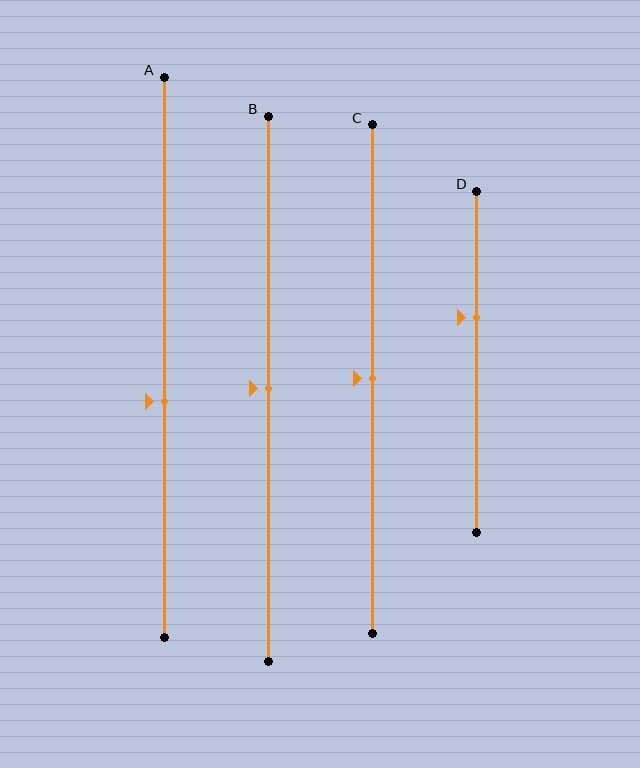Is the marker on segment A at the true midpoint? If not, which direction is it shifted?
No, the marker on segment A is shifted downward by about 8% of the segment length.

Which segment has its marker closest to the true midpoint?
Segment B has its marker closest to the true midpoint.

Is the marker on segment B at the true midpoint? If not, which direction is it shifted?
Yes, the marker on segment B is at the true midpoint.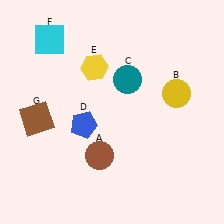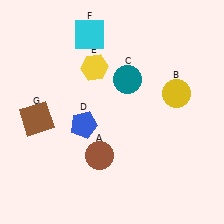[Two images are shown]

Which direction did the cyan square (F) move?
The cyan square (F) moved right.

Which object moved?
The cyan square (F) moved right.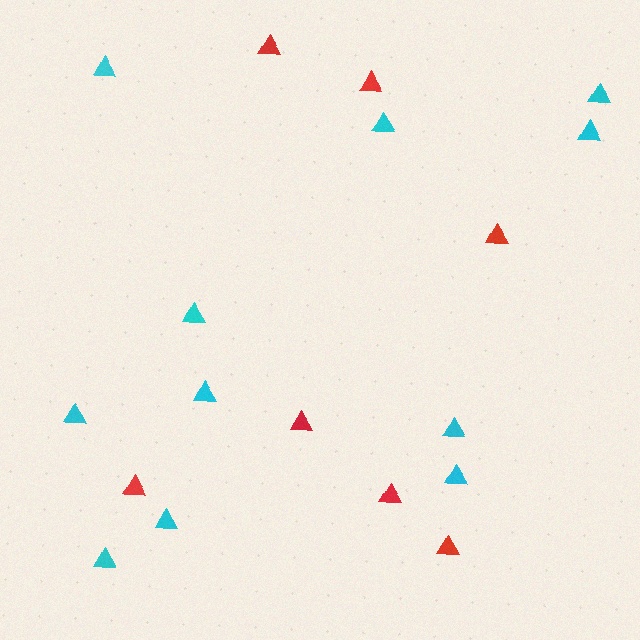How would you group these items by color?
There are 2 groups: one group of red triangles (7) and one group of cyan triangles (11).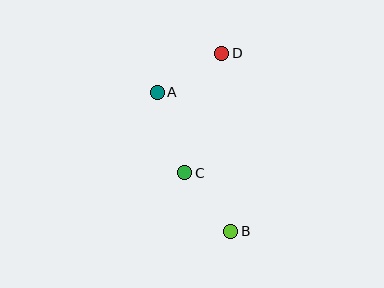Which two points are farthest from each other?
Points B and D are farthest from each other.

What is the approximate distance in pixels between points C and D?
The distance between C and D is approximately 125 pixels.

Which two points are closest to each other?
Points B and C are closest to each other.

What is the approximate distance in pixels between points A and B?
The distance between A and B is approximately 157 pixels.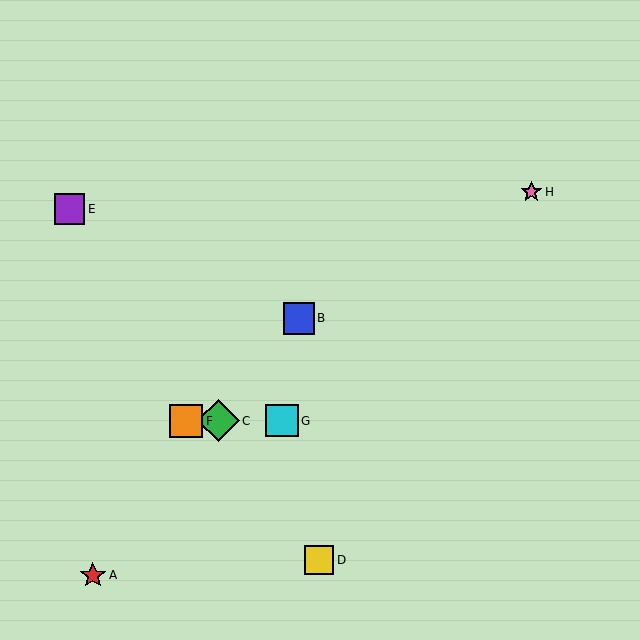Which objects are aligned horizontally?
Objects C, F, G are aligned horizontally.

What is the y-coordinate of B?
Object B is at y≈318.